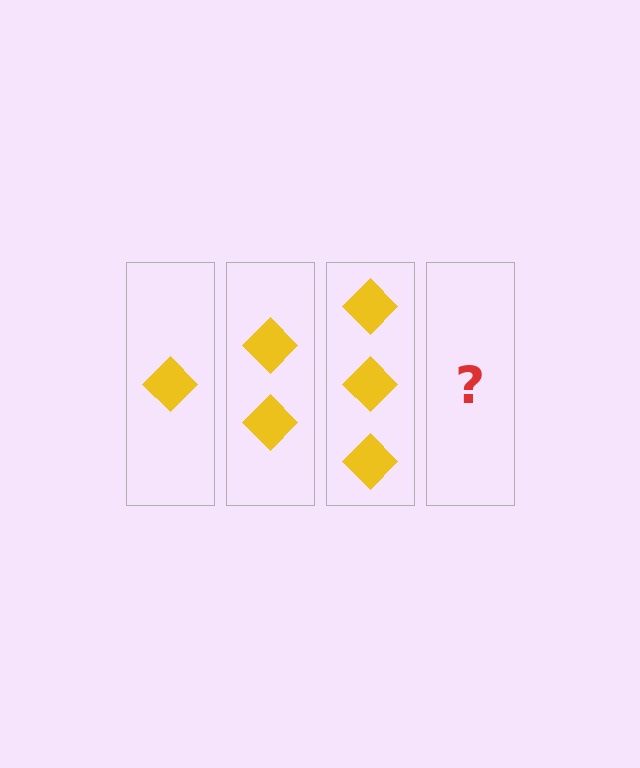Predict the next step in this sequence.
The next step is 4 diamonds.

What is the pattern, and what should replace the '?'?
The pattern is that each step adds one more diamond. The '?' should be 4 diamonds.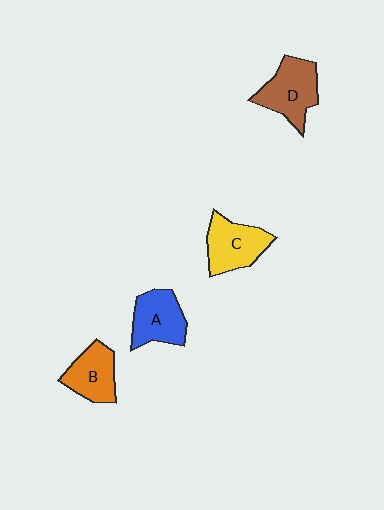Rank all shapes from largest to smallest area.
From largest to smallest: D (brown), C (yellow), A (blue), B (orange).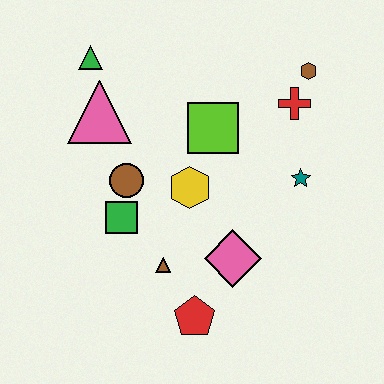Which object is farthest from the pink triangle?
The red pentagon is farthest from the pink triangle.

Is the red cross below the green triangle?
Yes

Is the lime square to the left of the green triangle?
No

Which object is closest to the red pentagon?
The brown triangle is closest to the red pentagon.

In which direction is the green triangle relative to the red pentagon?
The green triangle is above the red pentagon.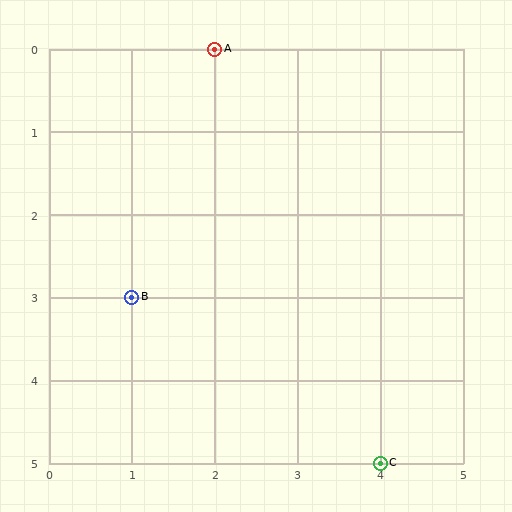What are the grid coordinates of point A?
Point A is at grid coordinates (2, 0).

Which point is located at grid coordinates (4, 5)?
Point C is at (4, 5).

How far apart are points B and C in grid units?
Points B and C are 3 columns and 2 rows apart (about 3.6 grid units diagonally).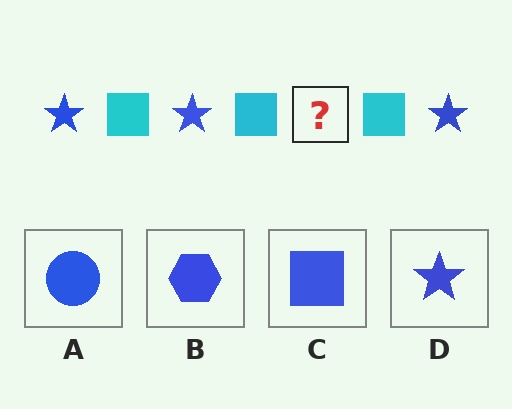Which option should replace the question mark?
Option D.